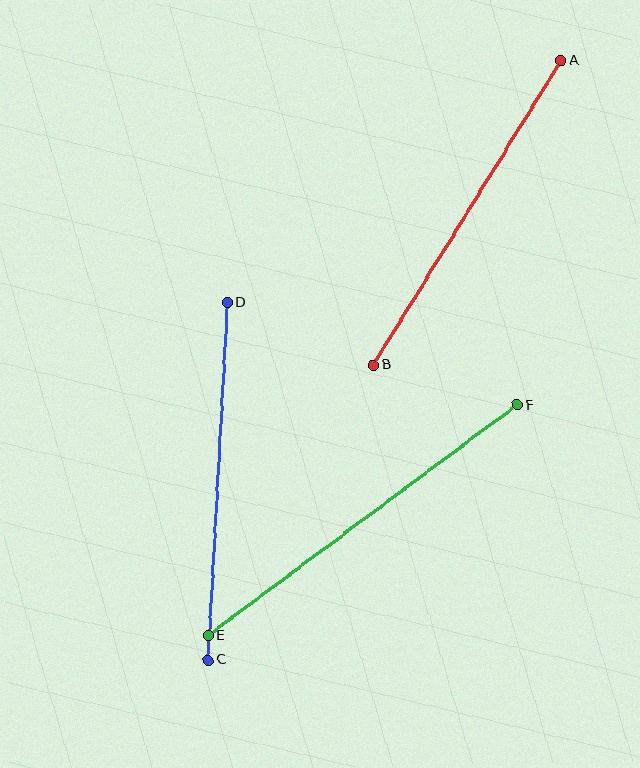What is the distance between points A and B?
The distance is approximately 358 pixels.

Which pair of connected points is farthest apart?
Points E and F are farthest apart.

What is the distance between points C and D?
The distance is approximately 358 pixels.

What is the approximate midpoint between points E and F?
The midpoint is at approximately (363, 520) pixels.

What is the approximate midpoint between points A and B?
The midpoint is at approximately (467, 213) pixels.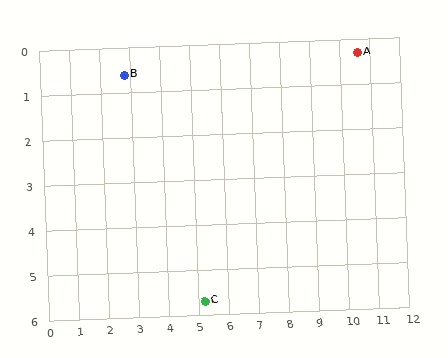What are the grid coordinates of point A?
Point A is at approximately (10.6, 0.3).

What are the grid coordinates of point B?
Point B is at approximately (2.8, 0.6).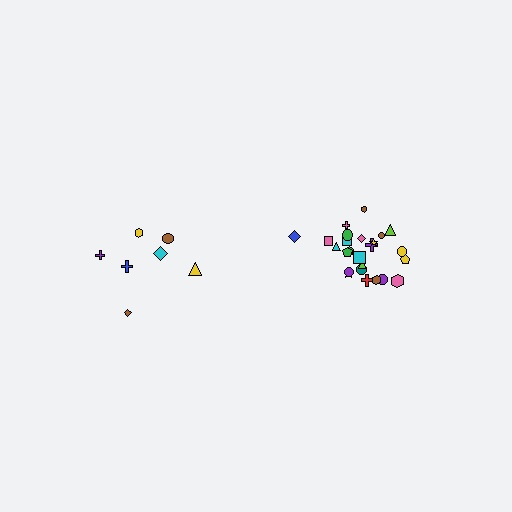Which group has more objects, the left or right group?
The right group.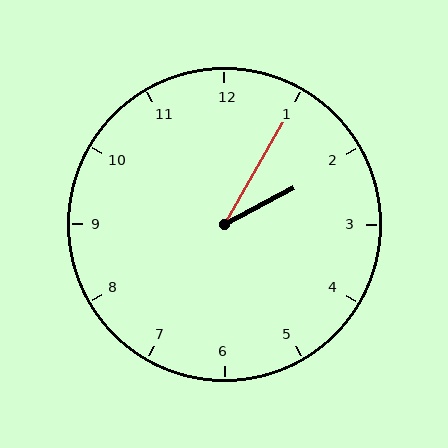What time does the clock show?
2:05.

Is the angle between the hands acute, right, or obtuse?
It is acute.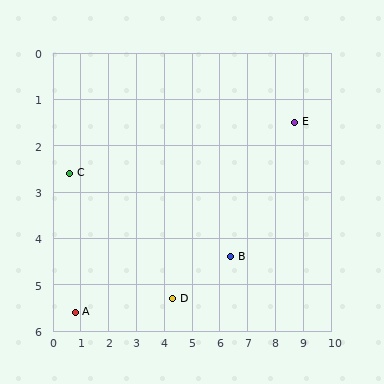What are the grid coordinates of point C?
Point C is at approximately (0.6, 2.6).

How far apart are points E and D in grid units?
Points E and D are about 5.8 grid units apart.